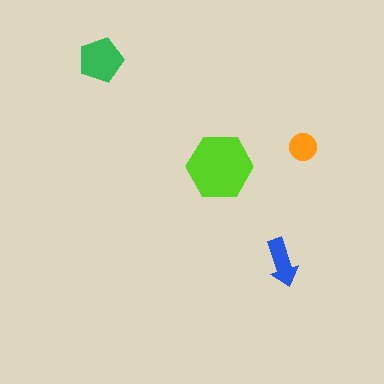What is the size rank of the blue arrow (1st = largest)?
3rd.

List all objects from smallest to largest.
The orange circle, the blue arrow, the green pentagon, the lime hexagon.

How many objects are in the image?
There are 4 objects in the image.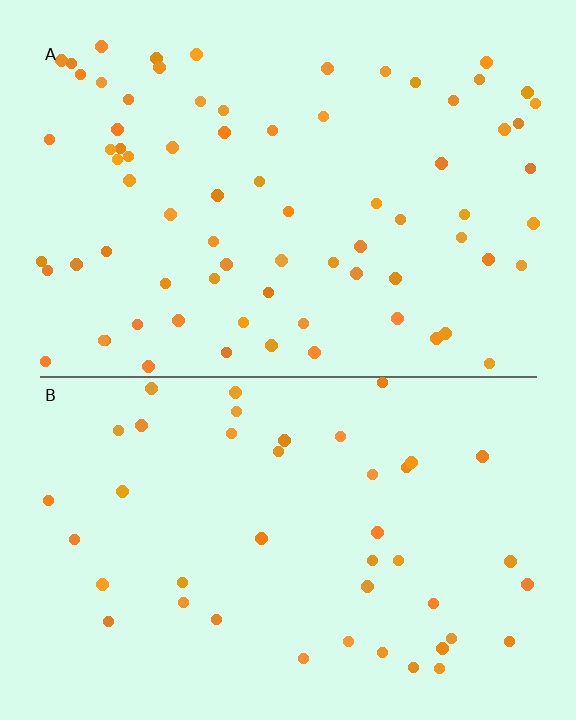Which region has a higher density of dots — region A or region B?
A (the top).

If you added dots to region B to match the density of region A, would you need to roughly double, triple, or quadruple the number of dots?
Approximately double.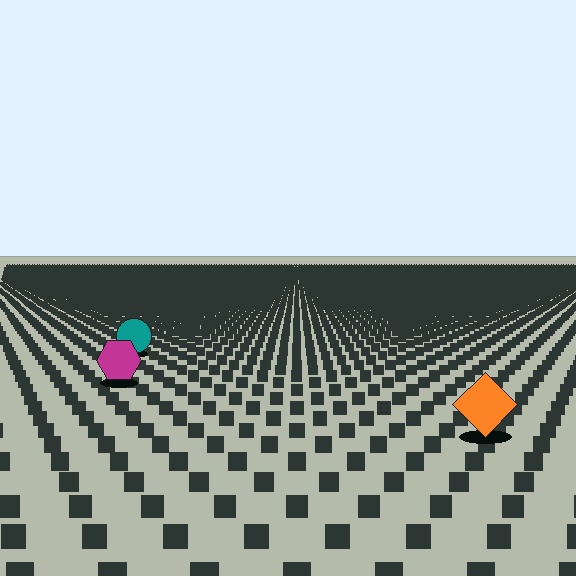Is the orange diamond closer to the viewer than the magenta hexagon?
Yes. The orange diamond is closer — you can tell from the texture gradient: the ground texture is coarser near it.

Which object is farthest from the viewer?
The teal circle is farthest from the viewer. It appears smaller and the ground texture around it is denser.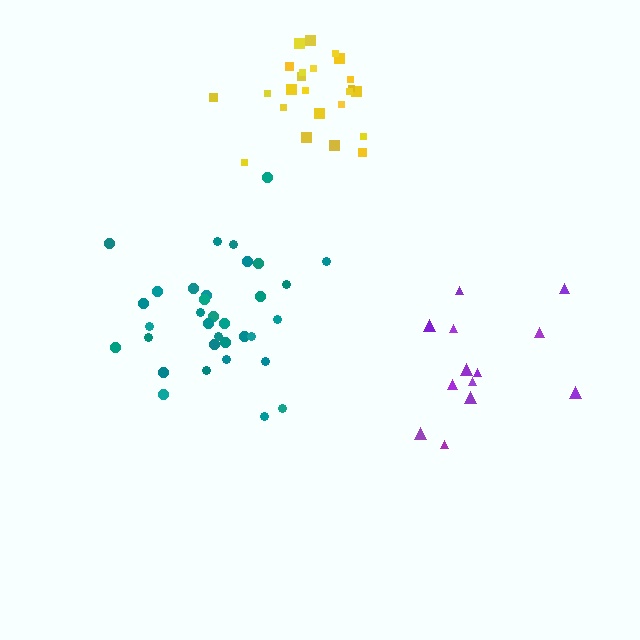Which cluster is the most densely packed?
Yellow.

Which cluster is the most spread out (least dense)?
Purple.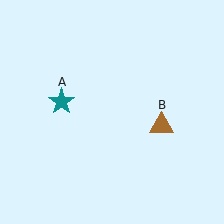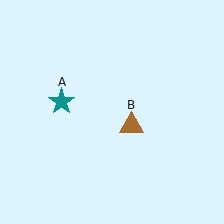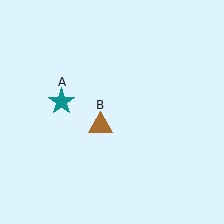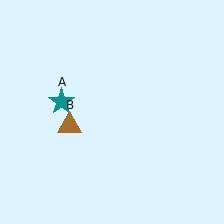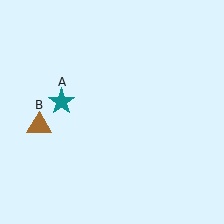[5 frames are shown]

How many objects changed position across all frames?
1 object changed position: brown triangle (object B).